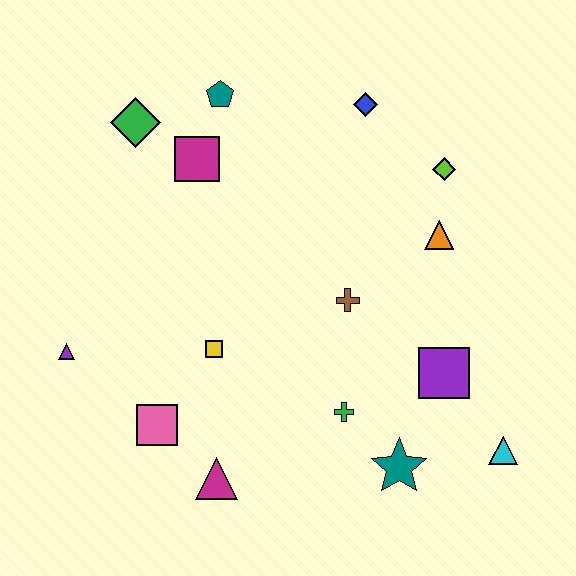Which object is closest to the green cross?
The teal star is closest to the green cross.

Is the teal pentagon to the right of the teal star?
No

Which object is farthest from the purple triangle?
The cyan triangle is farthest from the purple triangle.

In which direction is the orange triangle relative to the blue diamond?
The orange triangle is below the blue diamond.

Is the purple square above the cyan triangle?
Yes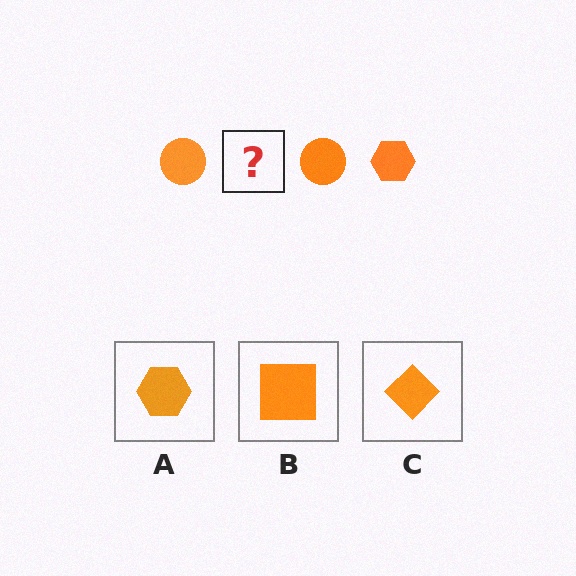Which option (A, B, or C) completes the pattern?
A.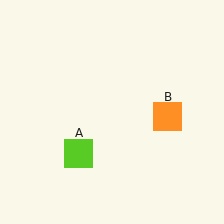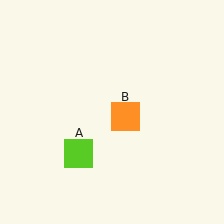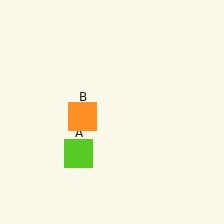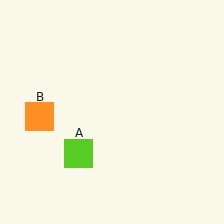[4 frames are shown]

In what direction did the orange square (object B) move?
The orange square (object B) moved left.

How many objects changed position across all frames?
1 object changed position: orange square (object B).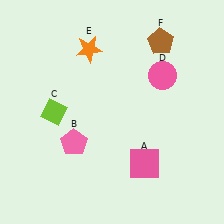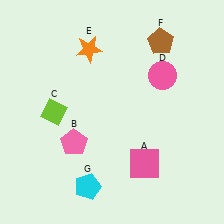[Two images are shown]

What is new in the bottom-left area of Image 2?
A cyan pentagon (G) was added in the bottom-left area of Image 2.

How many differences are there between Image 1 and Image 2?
There is 1 difference between the two images.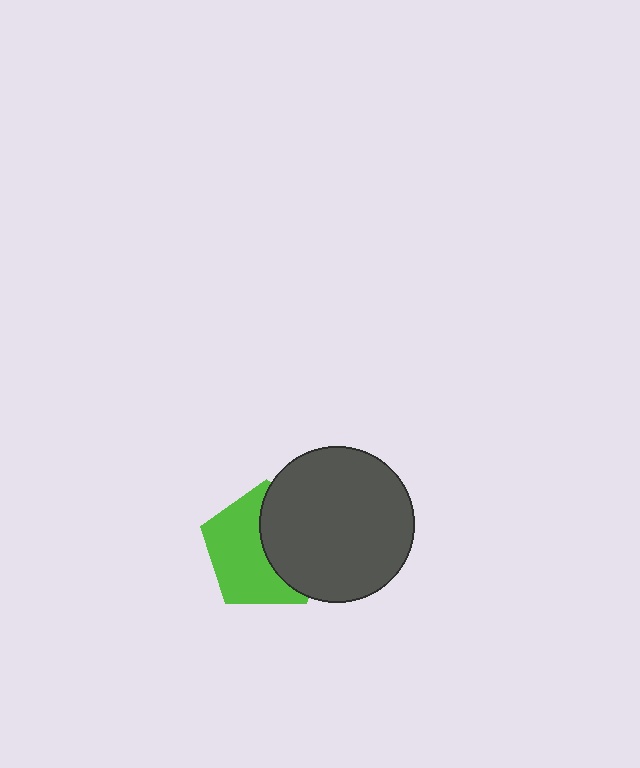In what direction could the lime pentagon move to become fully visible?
The lime pentagon could move left. That would shift it out from behind the dark gray circle entirely.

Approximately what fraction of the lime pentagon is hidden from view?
Roughly 45% of the lime pentagon is hidden behind the dark gray circle.